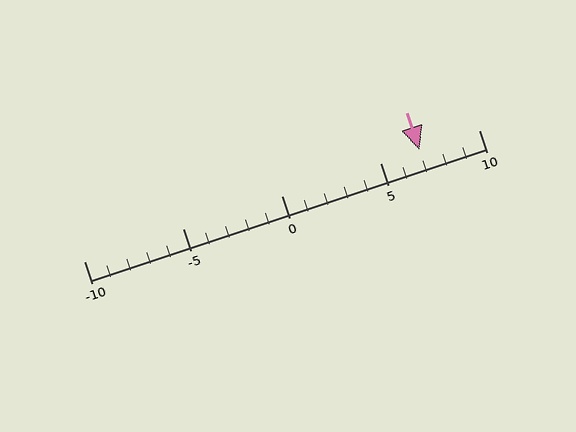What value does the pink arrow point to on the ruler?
The pink arrow points to approximately 7.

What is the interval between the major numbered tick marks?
The major tick marks are spaced 5 units apart.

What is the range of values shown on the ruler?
The ruler shows values from -10 to 10.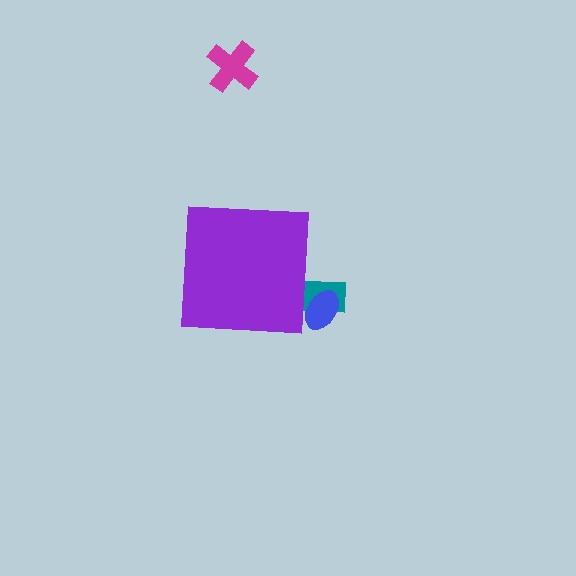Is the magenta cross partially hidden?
No, the magenta cross is fully visible.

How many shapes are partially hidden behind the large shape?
2 shapes are partially hidden.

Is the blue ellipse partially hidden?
Yes, the blue ellipse is partially hidden behind the purple square.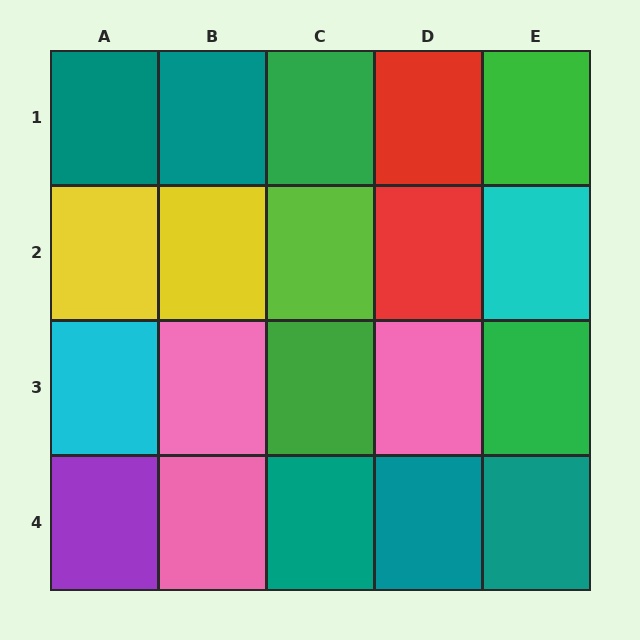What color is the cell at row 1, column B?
Teal.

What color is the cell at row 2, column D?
Red.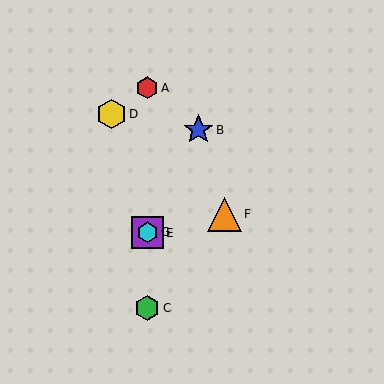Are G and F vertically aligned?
No, G is at x≈147 and F is at x≈224.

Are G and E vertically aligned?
Yes, both are at x≈147.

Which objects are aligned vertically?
Objects A, C, E, G are aligned vertically.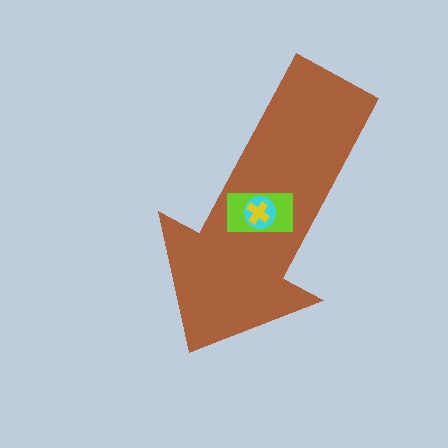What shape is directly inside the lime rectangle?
The cyan circle.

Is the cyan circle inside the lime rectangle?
Yes.